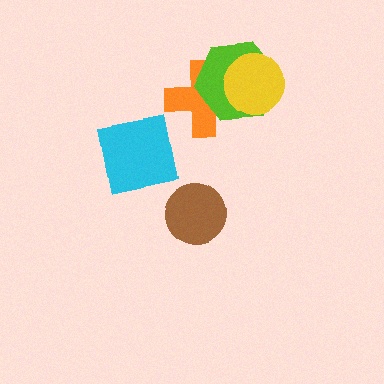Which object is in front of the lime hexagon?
The yellow circle is in front of the lime hexagon.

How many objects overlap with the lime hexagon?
2 objects overlap with the lime hexagon.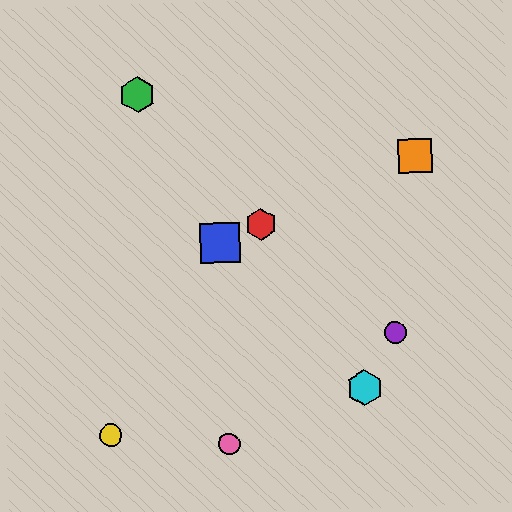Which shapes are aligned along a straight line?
The red hexagon, the blue square, the orange square are aligned along a straight line.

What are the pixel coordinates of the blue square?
The blue square is at (220, 242).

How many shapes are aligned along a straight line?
3 shapes (the red hexagon, the blue square, the orange square) are aligned along a straight line.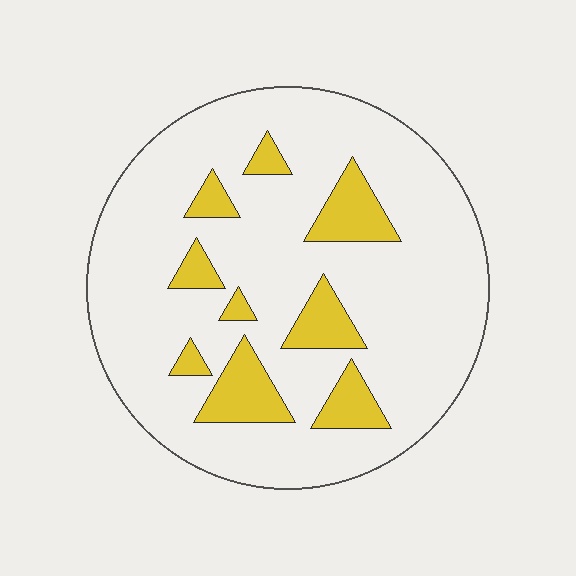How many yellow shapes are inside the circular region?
9.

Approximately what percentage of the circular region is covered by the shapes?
Approximately 15%.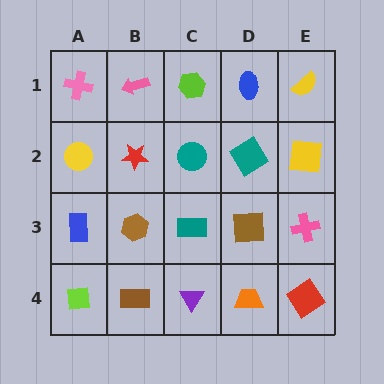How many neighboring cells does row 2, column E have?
3.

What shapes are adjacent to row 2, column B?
A pink arrow (row 1, column B), a brown hexagon (row 3, column B), a yellow circle (row 2, column A), a teal circle (row 2, column C).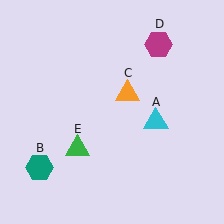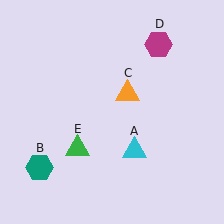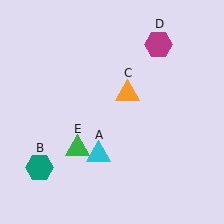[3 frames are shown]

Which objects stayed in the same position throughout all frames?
Teal hexagon (object B) and orange triangle (object C) and magenta hexagon (object D) and green triangle (object E) remained stationary.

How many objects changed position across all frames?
1 object changed position: cyan triangle (object A).